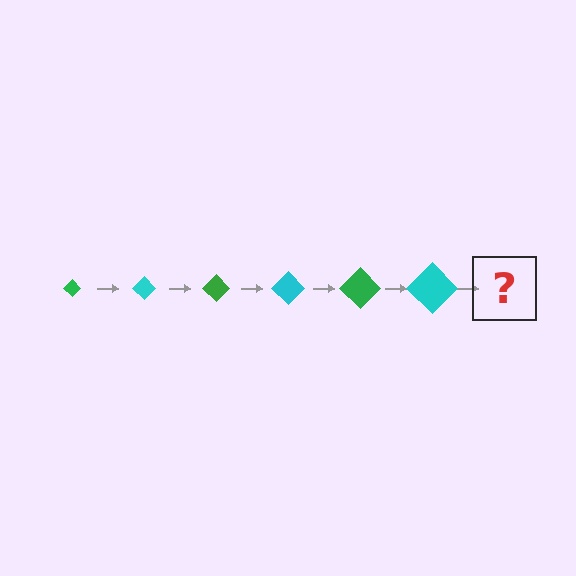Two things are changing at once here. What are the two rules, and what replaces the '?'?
The two rules are that the diamond grows larger each step and the color cycles through green and cyan. The '?' should be a green diamond, larger than the previous one.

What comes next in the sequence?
The next element should be a green diamond, larger than the previous one.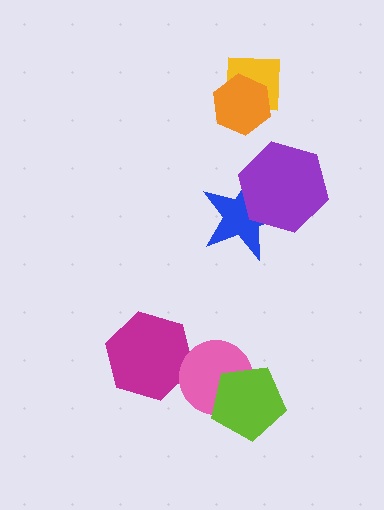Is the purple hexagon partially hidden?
No, no other shape covers it.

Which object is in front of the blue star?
The purple hexagon is in front of the blue star.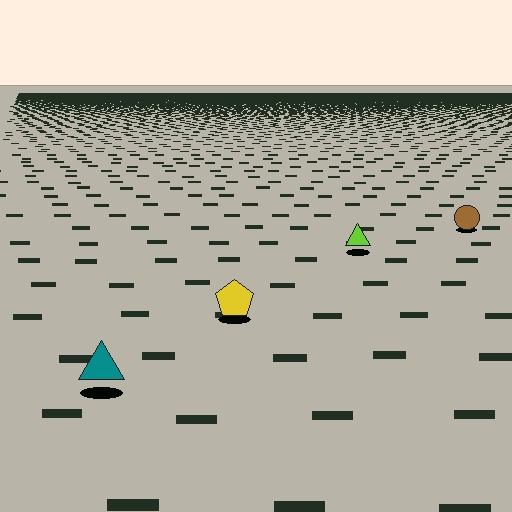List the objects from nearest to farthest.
From nearest to farthest: the teal triangle, the yellow pentagon, the lime triangle, the brown circle.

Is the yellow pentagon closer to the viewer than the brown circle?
Yes. The yellow pentagon is closer — you can tell from the texture gradient: the ground texture is coarser near it.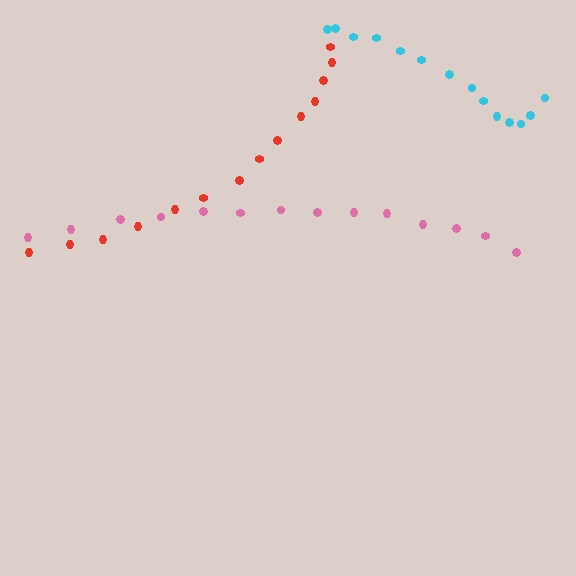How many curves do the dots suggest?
There are 3 distinct paths.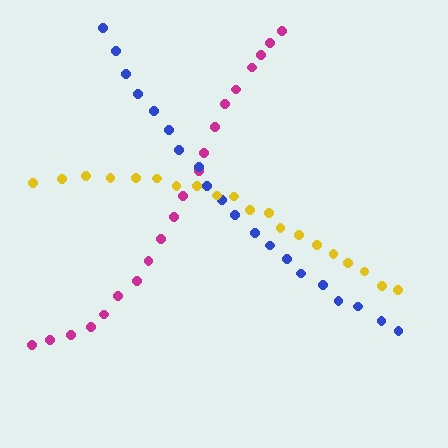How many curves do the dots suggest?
There are 3 distinct paths.